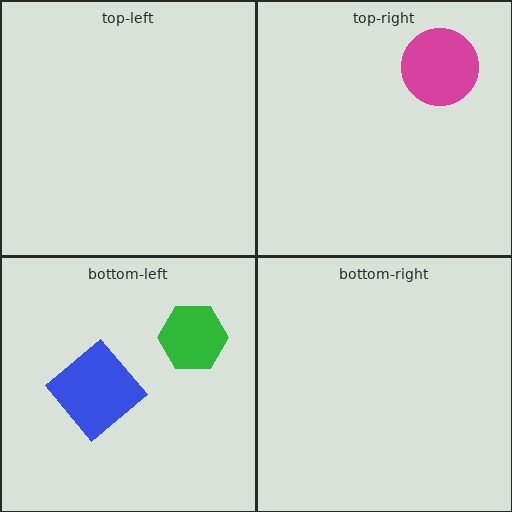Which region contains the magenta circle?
The top-right region.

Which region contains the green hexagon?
The bottom-left region.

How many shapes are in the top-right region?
1.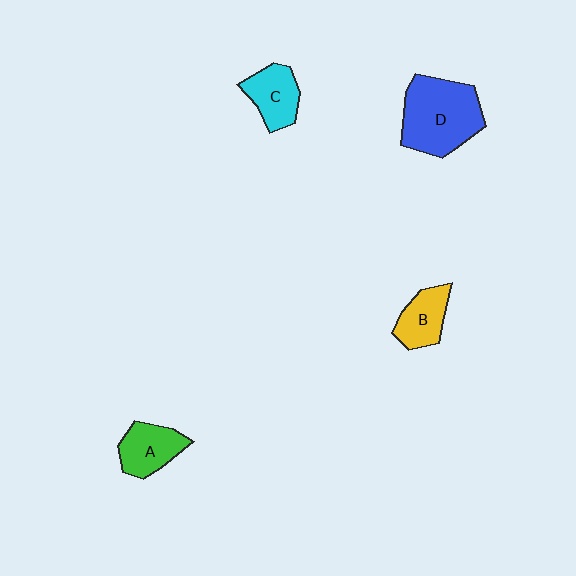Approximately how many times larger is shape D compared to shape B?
Approximately 2.1 times.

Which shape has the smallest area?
Shape B (yellow).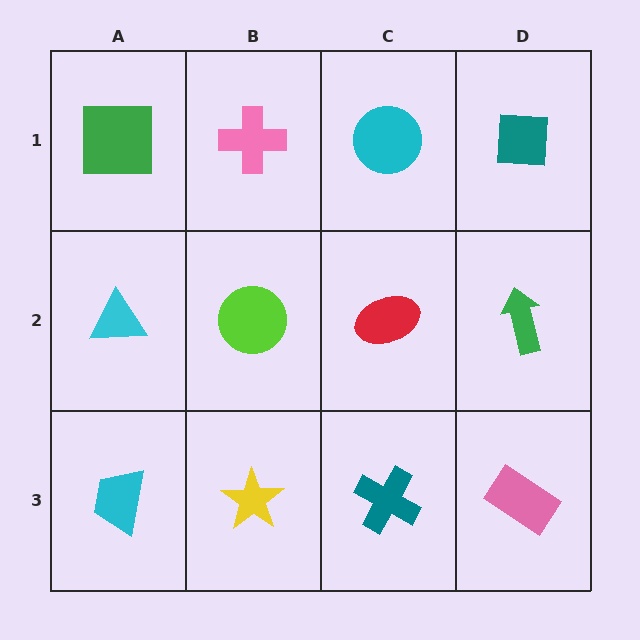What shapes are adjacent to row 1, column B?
A lime circle (row 2, column B), a green square (row 1, column A), a cyan circle (row 1, column C).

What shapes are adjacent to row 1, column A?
A cyan triangle (row 2, column A), a pink cross (row 1, column B).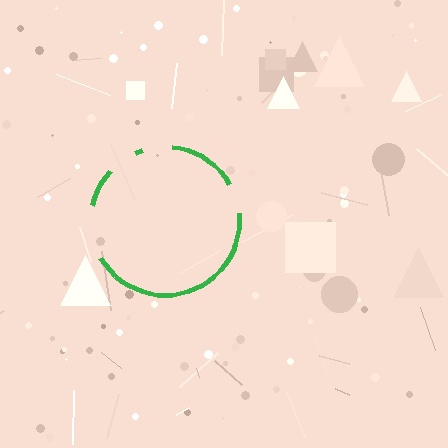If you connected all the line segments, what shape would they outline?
They would outline a circle.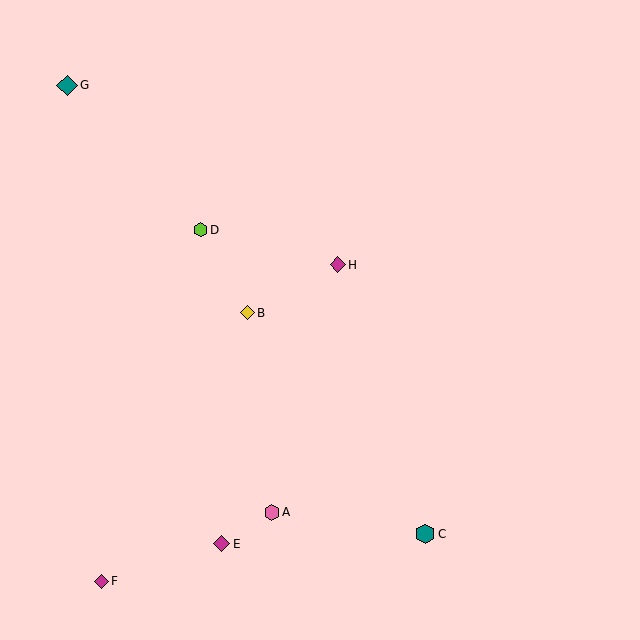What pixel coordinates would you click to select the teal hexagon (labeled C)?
Click at (425, 534) to select the teal hexagon C.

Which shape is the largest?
The teal diamond (labeled G) is the largest.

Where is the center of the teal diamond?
The center of the teal diamond is at (67, 85).